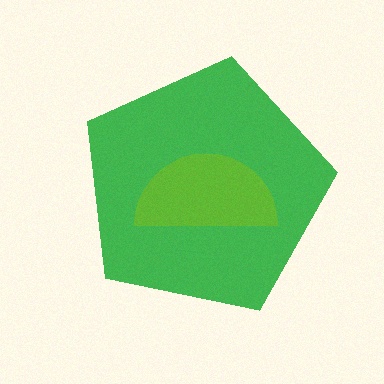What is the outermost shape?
The green pentagon.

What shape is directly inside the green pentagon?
The lime semicircle.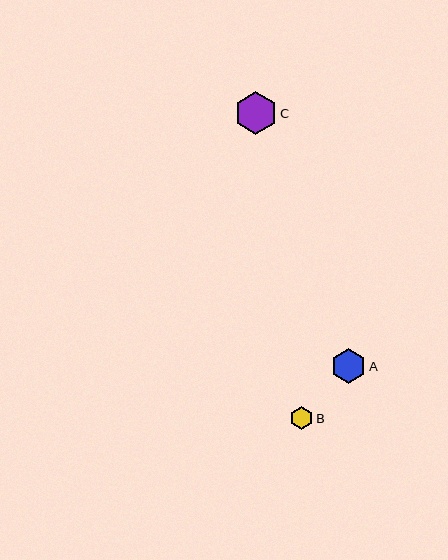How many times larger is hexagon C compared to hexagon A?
Hexagon C is approximately 1.2 times the size of hexagon A.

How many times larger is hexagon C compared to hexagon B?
Hexagon C is approximately 1.9 times the size of hexagon B.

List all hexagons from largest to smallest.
From largest to smallest: C, A, B.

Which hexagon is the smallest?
Hexagon B is the smallest with a size of approximately 23 pixels.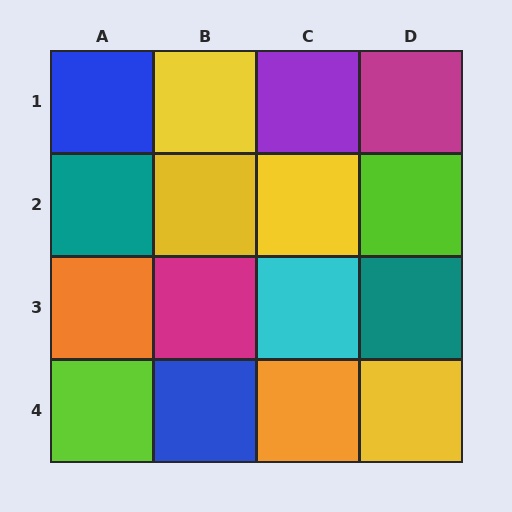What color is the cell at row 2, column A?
Teal.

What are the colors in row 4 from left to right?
Lime, blue, orange, yellow.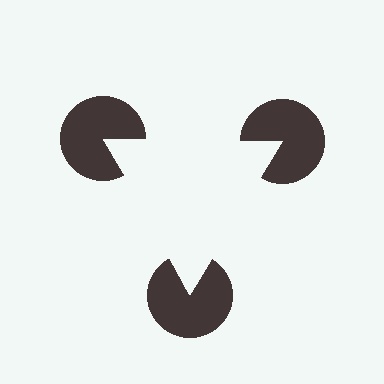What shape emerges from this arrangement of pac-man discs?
An illusory triangle — its edges are inferred from the aligned wedge cuts in the pac-man discs, not physically drawn.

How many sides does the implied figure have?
3 sides.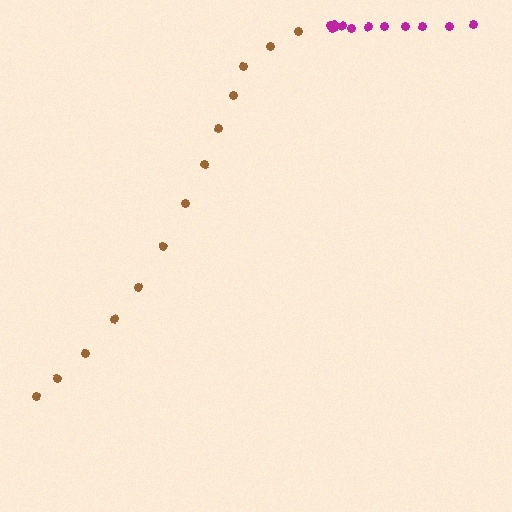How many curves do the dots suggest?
There are 2 distinct paths.